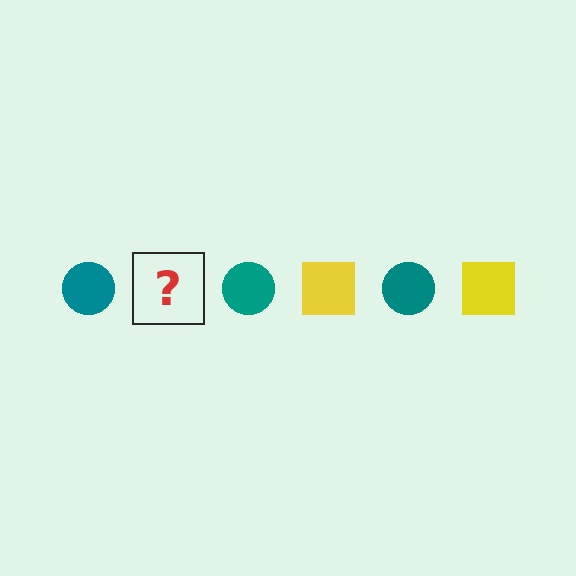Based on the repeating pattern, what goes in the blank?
The blank should be a yellow square.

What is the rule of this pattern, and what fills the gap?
The rule is that the pattern alternates between teal circle and yellow square. The gap should be filled with a yellow square.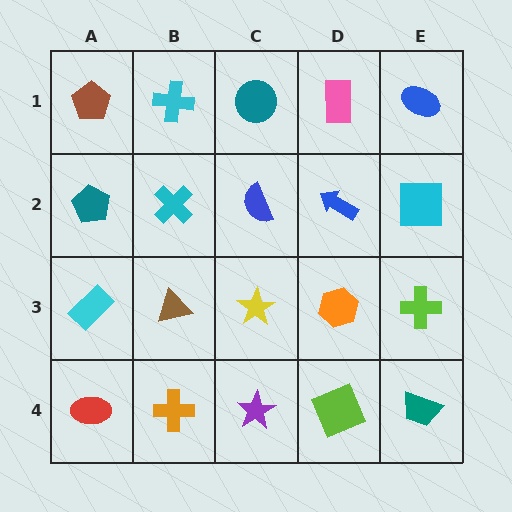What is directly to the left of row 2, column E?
A blue arrow.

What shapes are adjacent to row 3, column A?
A teal pentagon (row 2, column A), a red ellipse (row 4, column A), a brown triangle (row 3, column B).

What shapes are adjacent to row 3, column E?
A cyan square (row 2, column E), a teal trapezoid (row 4, column E), an orange hexagon (row 3, column D).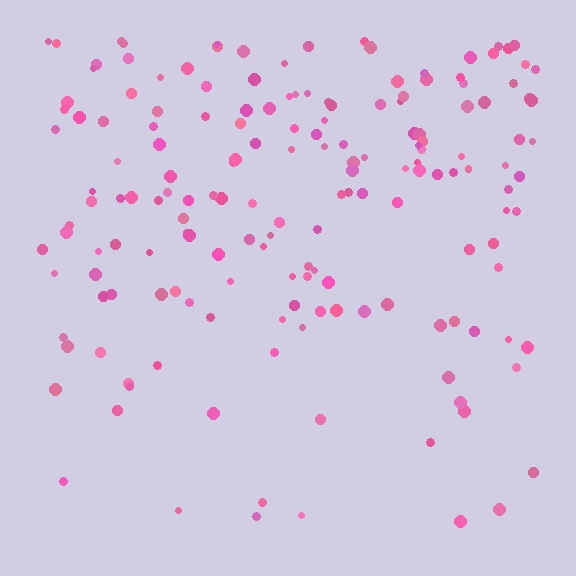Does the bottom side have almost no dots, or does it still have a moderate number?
Still a moderate number, just noticeably fewer than the top.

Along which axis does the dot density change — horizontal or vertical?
Vertical.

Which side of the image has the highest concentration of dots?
The top.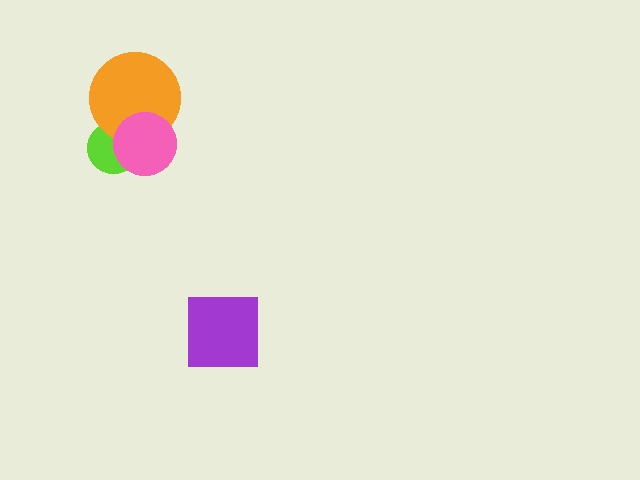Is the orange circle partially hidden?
Yes, it is partially covered by another shape.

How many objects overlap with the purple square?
0 objects overlap with the purple square.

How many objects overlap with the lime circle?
2 objects overlap with the lime circle.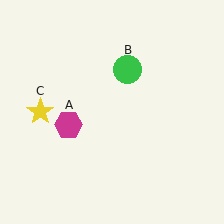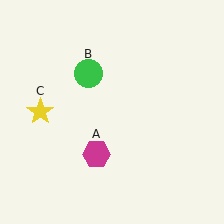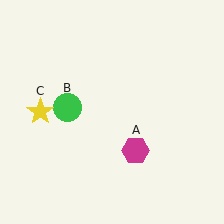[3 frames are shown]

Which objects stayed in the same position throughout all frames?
Yellow star (object C) remained stationary.